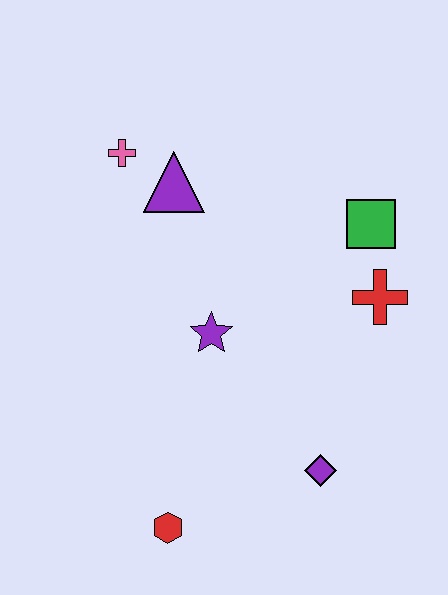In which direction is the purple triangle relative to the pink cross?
The purple triangle is to the right of the pink cross.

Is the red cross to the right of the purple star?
Yes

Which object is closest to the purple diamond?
The red hexagon is closest to the purple diamond.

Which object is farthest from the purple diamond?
The pink cross is farthest from the purple diamond.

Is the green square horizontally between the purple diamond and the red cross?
Yes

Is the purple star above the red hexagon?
Yes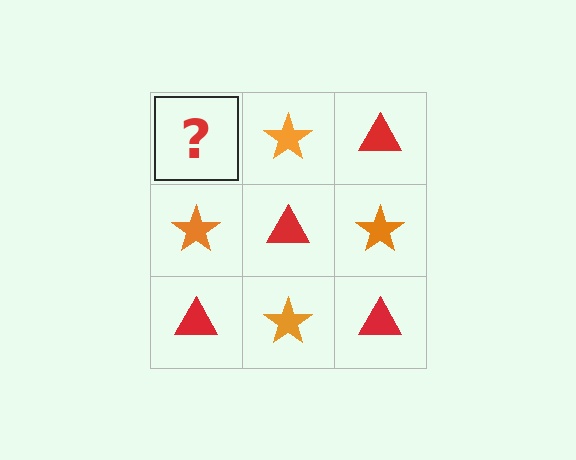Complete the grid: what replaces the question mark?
The question mark should be replaced with a red triangle.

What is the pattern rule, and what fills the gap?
The rule is that it alternates red triangle and orange star in a checkerboard pattern. The gap should be filled with a red triangle.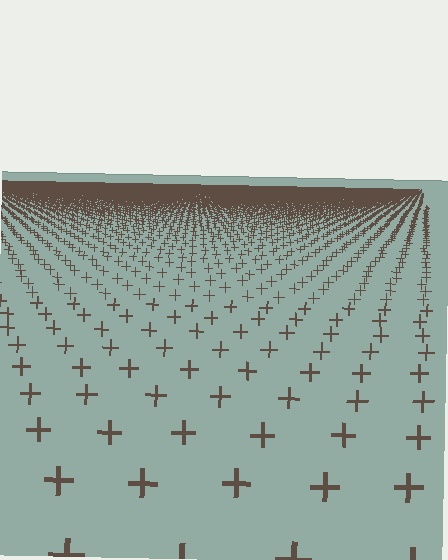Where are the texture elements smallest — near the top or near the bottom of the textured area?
Near the top.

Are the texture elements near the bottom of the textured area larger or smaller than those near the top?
Larger. Near the bottom, elements are closer to the viewer and appear at a bigger on-screen size.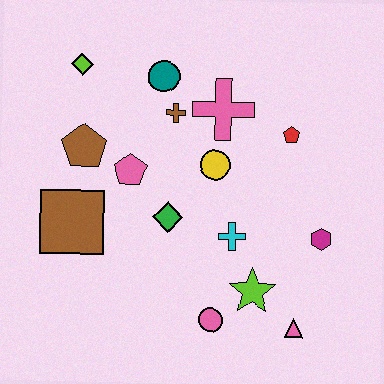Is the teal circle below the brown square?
No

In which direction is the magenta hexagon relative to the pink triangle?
The magenta hexagon is above the pink triangle.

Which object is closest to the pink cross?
The brown cross is closest to the pink cross.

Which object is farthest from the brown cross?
The pink triangle is farthest from the brown cross.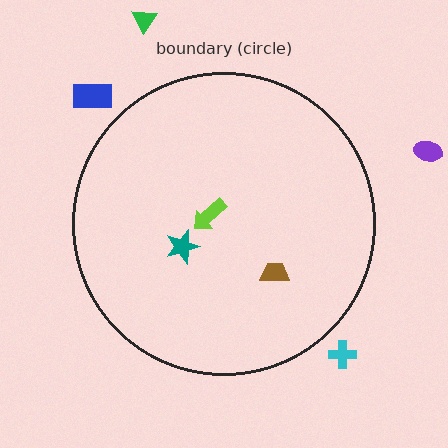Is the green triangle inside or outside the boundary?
Outside.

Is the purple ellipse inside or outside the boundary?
Outside.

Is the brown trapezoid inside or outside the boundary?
Inside.